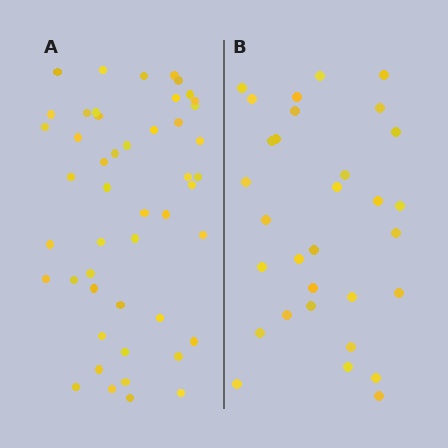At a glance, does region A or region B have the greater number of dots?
Region A (the left region) has more dots.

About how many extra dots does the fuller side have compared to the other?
Region A has approximately 15 more dots than region B.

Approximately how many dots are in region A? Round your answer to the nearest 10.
About 50 dots. (The exact count is 48, which rounds to 50.)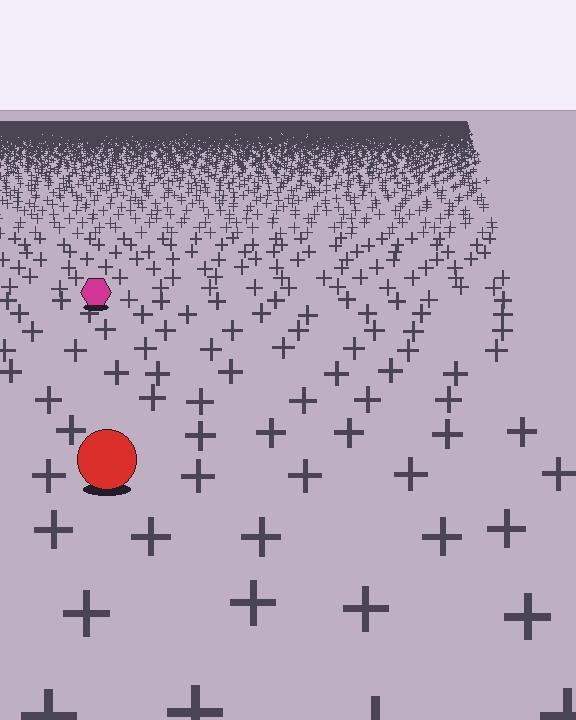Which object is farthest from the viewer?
The magenta hexagon is farthest from the viewer. It appears smaller and the ground texture around it is denser.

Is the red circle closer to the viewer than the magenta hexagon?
Yes. The red circle is closer — you can tell from the texture gradient: the ground texture is coarser near it.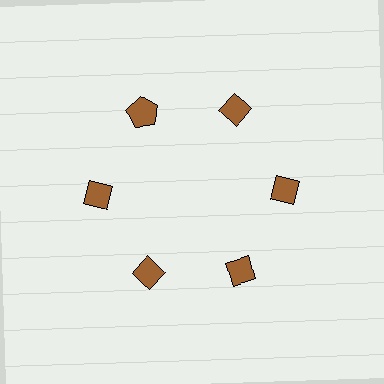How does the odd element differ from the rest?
It has a different shape: pentagon instead of diamond.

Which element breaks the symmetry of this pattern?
The brown pentagon at roughly the 11 o'clock position breaks the symmetry. All other shapes are brown diamonds.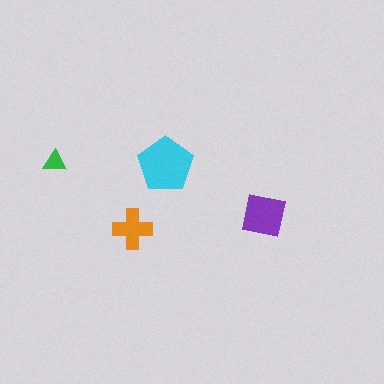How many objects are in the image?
There are 4 objects in the image.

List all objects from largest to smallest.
The cyan pentagon, the purple square, the orange cross, the green triangle.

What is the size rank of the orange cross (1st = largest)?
3rd.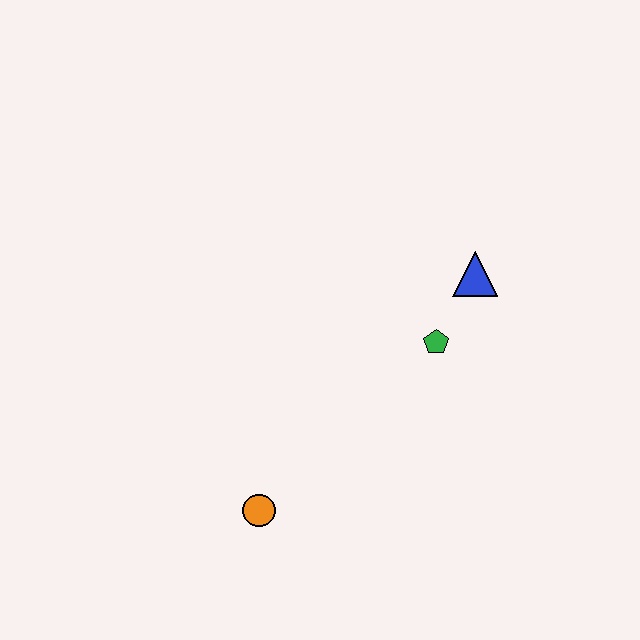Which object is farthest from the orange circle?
The blue triangle is farthest from the orange circle.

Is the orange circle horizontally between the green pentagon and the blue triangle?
No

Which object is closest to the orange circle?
The green pentagon is closest to the orange circle.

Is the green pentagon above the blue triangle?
No